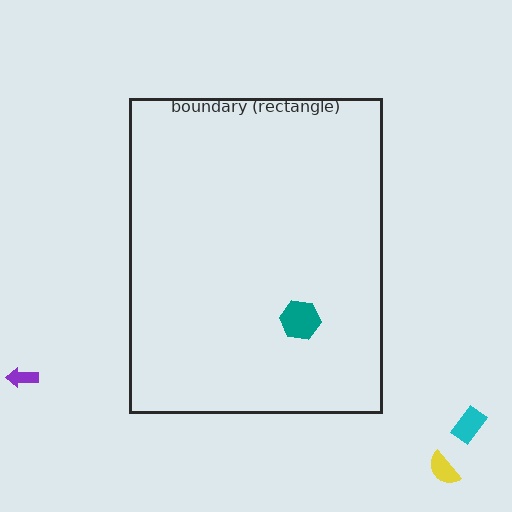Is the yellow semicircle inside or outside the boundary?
Outside.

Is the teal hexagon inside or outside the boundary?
Inside.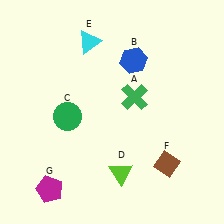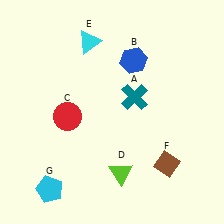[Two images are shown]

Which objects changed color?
A changed from green to teal. C changed from green to red. G changed from magenta to cyan.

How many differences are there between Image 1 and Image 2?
There are 3 differences between the two images.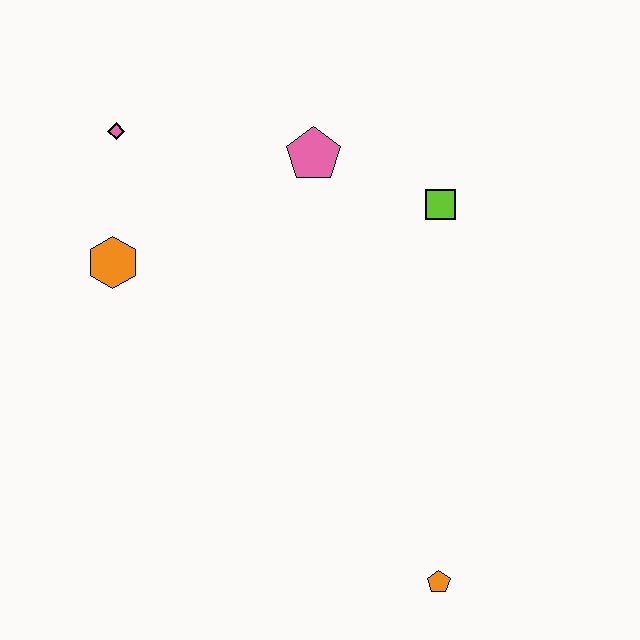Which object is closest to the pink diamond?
The orange hexagon is closest to the pink diamond.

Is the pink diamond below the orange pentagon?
No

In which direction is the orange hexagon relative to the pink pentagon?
The orange hexagon is to the left of the pink pentagon.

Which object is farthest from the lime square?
The orange pentagon is farthest from the lime square.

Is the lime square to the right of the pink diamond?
Yes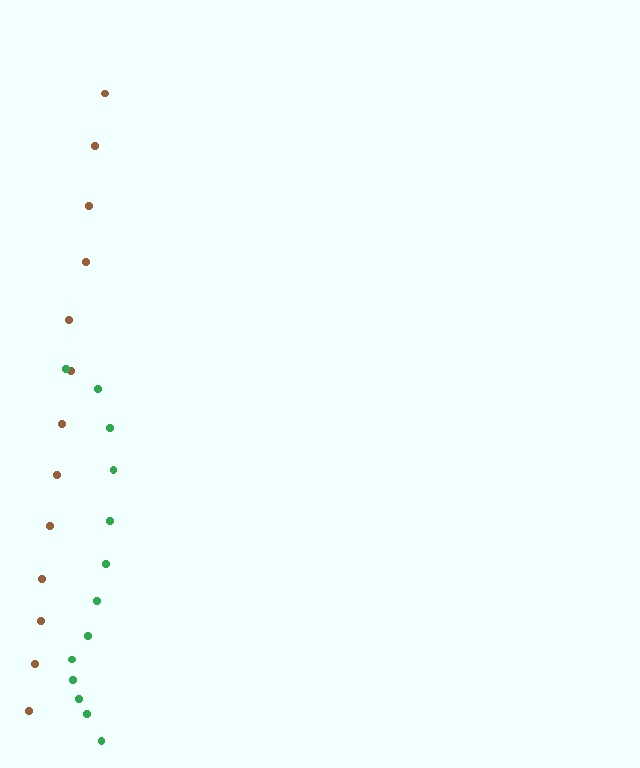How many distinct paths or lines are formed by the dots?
There are 2 distinct paths.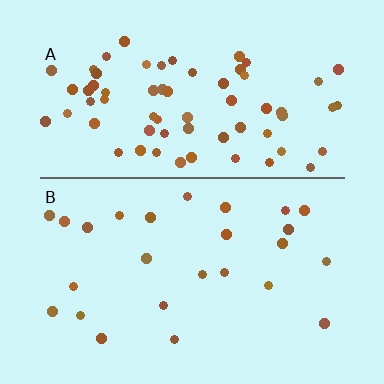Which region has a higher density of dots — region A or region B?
A (the top).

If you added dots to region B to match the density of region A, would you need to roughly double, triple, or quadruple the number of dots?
Approximately triple.